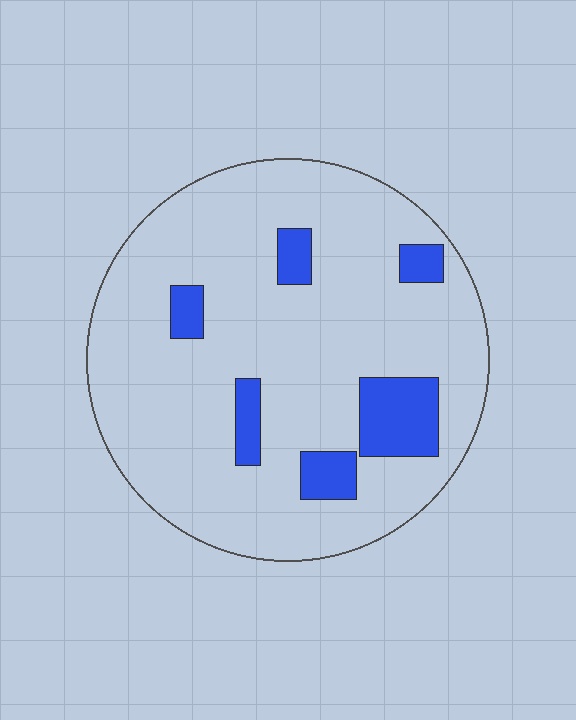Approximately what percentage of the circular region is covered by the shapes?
Approximately 15%.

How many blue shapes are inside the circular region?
6.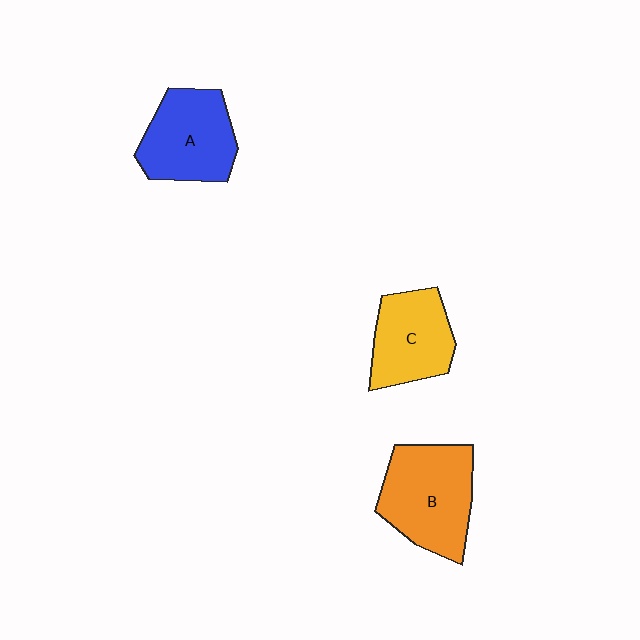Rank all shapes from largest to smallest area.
From largest to smallest: B (orange), A (blue), C (yellow).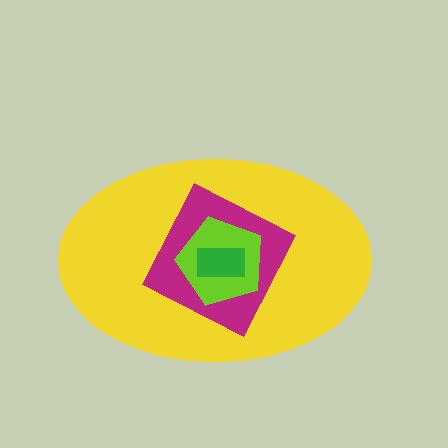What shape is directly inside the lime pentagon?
The green rectangle.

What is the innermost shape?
The green rectangle.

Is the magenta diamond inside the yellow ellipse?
Yes.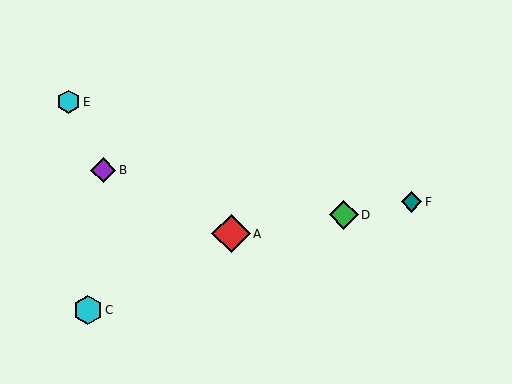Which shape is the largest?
The red diamond (labeled A) is the largest.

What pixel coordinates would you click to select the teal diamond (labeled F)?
Click at (412, 202) to select the teal diamond F.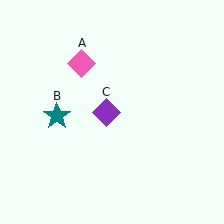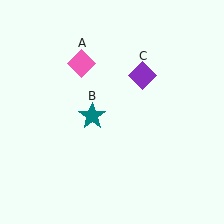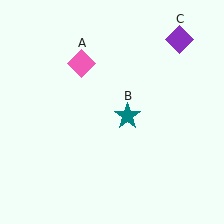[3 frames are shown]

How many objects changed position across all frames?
2 objects changed position: teal star (object B), purple diamond (object C).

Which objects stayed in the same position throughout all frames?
Pink diamond (object A) remained stationary.